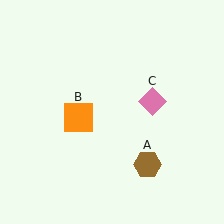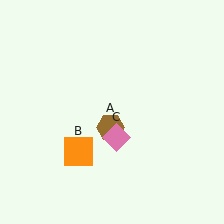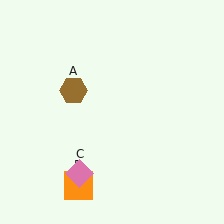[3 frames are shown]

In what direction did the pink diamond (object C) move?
The pink diamond (object C) moved down and to the left.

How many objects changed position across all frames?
3 objects changed position: brown hexagon (object A), orange square (object B), pink diamond (object C).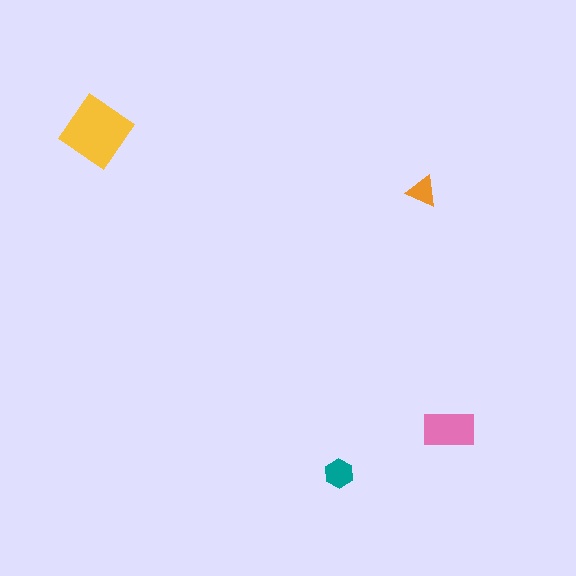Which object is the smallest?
The orange triangle.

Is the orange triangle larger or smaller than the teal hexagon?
Smaller.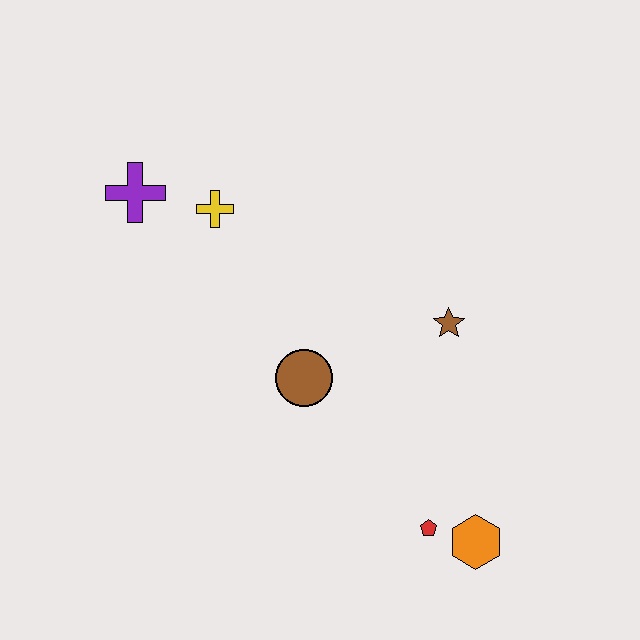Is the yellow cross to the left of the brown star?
Yes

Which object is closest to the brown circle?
The brown star is closest to the brown circle.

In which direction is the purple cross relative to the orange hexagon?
The purple cross is above the orange hexagon.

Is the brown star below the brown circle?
No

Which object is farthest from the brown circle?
The purple cross is farthest from the brown circle.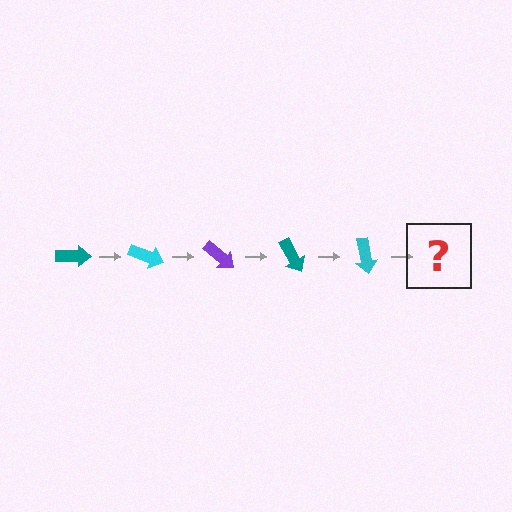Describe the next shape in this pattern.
It should be a purple arrow, rotated 100 degrees from the start.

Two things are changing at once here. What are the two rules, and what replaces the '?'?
The two rules are that it rotates 20 degrees each step and the color cycles through teal, cyan, and purple. The '?' should be a purple arrow, rotated 100 degrees from the start.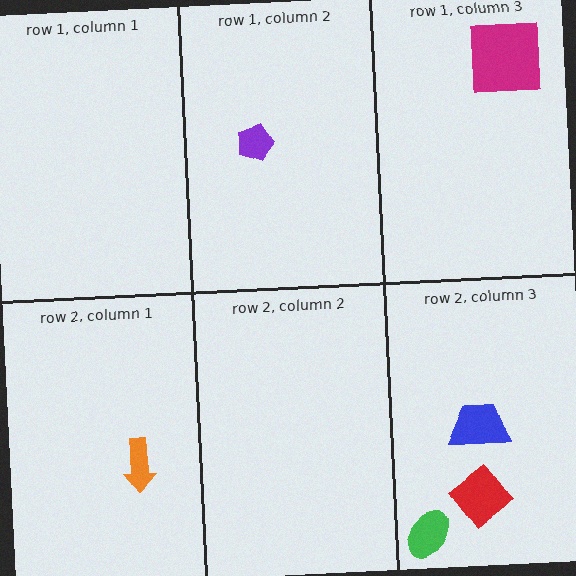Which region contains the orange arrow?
The row 2, column 1 region.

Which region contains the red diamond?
The row 2, column 3 region.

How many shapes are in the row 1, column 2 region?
1.